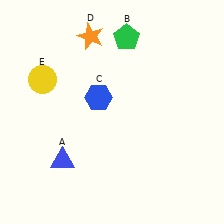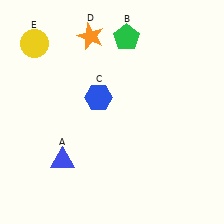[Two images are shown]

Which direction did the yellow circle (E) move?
The yellow circle (E) moved up.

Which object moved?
The yellow circle (E) moved up.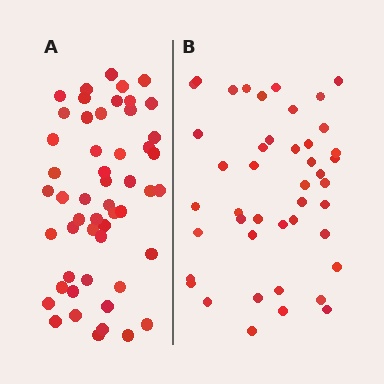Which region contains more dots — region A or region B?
Region A (the left region) has more dots.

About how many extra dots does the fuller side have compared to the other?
Region A has roughly 8 or so more dots than region B.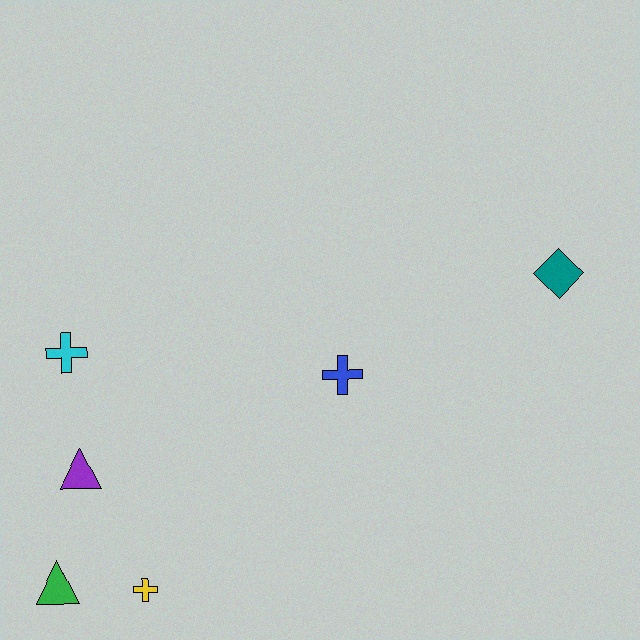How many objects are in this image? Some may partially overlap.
There are 6 objects.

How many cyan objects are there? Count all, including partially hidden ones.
There is 1 cyan object.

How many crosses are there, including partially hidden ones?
There are 3 crosses.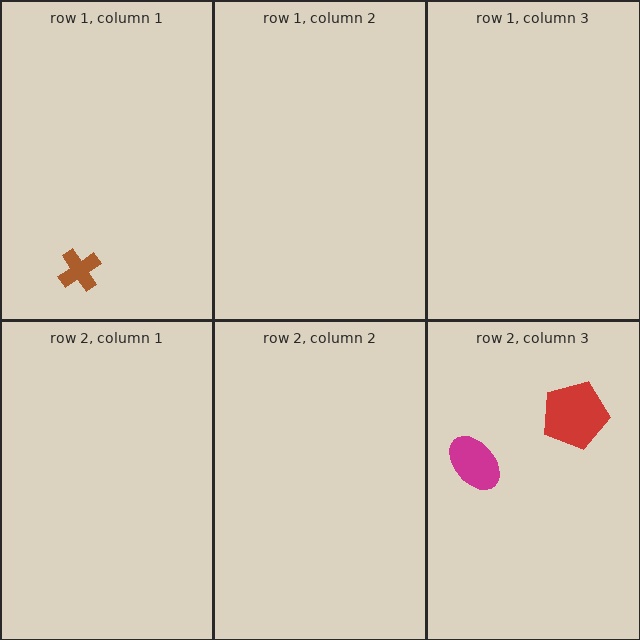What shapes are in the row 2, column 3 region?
The red pentagon, the magenta ellipse.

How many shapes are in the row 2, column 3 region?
2.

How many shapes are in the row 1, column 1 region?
1.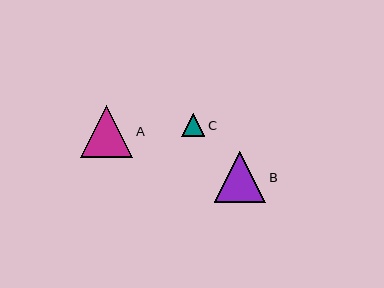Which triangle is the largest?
Triangle A is the largest with a size of approximately 52 pixels.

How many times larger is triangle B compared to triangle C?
Triangle B is approximately 2.2 times the size of triangle C.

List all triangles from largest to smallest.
From largest to smallest: A, B, C.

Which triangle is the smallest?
Triangle C is the smallest with a size of approximately 23 pixels.